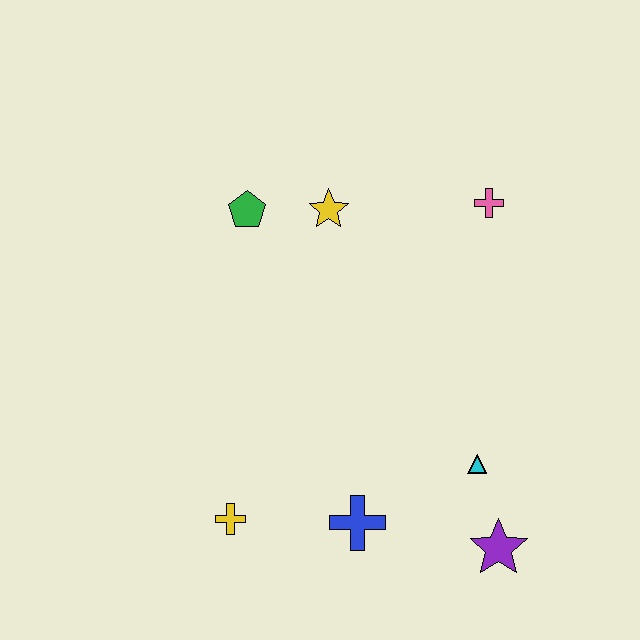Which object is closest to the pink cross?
The yellow star is closest to the pink cross.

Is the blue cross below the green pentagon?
Yes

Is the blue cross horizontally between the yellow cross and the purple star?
Yes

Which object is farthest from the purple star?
The green pentagon is farthest from the purple star.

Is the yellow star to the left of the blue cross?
Yes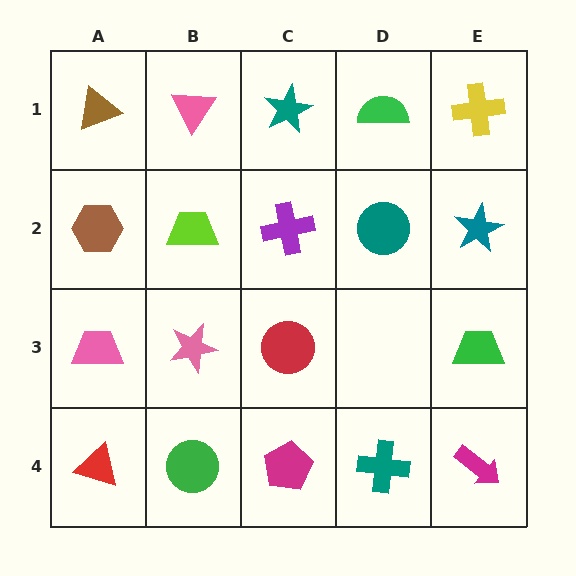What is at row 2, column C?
A purple cross.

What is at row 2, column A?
A brown hexagon.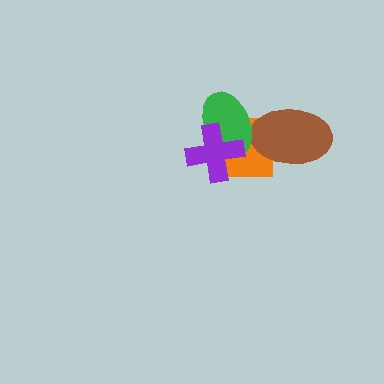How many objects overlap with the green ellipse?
3 objects overlap with the green ellipse.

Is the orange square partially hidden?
Yes, it is partially covered by another shape.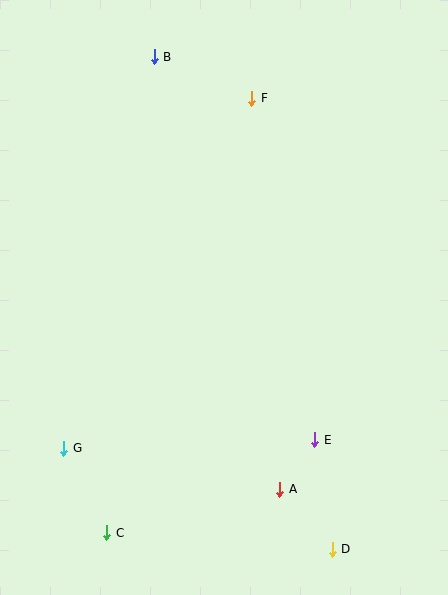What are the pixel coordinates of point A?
Point A is at (280, 489).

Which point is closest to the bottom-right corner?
Point D is closest to the bottom-right corner.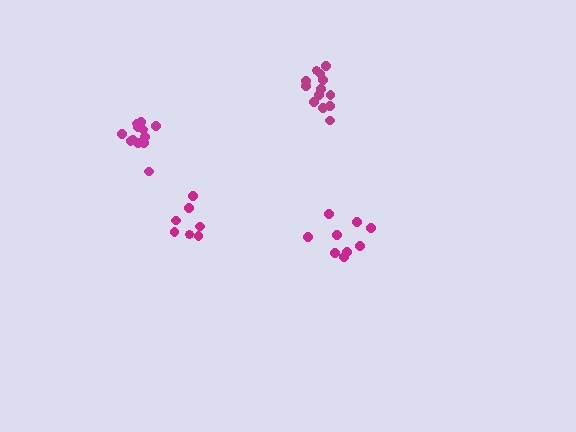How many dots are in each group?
Group 1: 13 dots, Group 2: 9 dots, Group 3: 7 dots, Group 4: 12 dots (41 total).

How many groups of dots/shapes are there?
There are 4 groups.